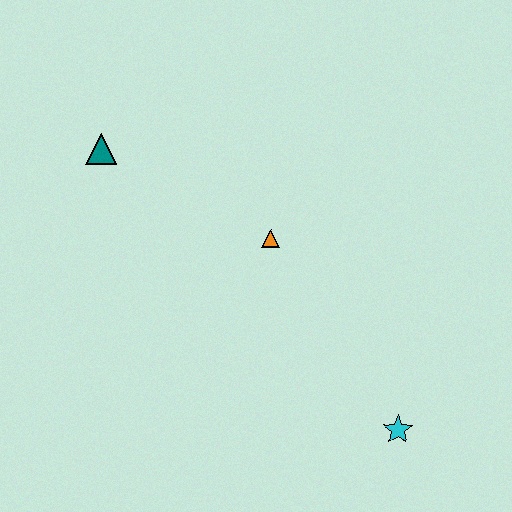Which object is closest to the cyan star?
The orange triangle is closest to the cyan star.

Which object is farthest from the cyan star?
The teal triangle is farthest from the cyan star.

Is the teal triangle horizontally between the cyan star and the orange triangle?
No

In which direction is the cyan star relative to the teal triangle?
The cyan star is to the right of the teal triangle.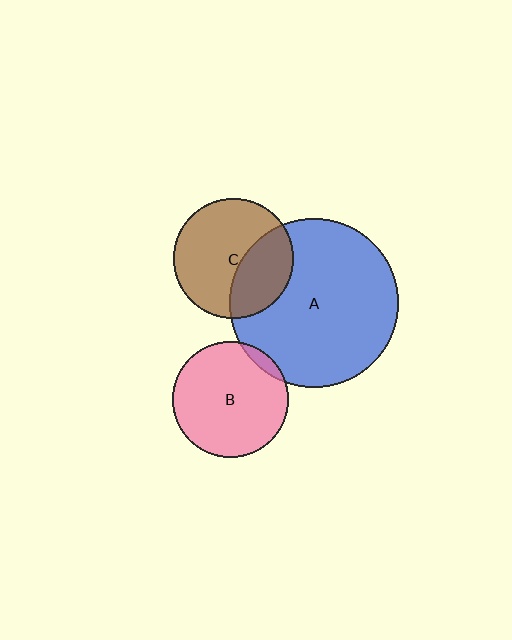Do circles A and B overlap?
Yes.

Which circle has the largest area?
Circle A (blue).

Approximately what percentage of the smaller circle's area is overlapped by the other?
Approximately 5%.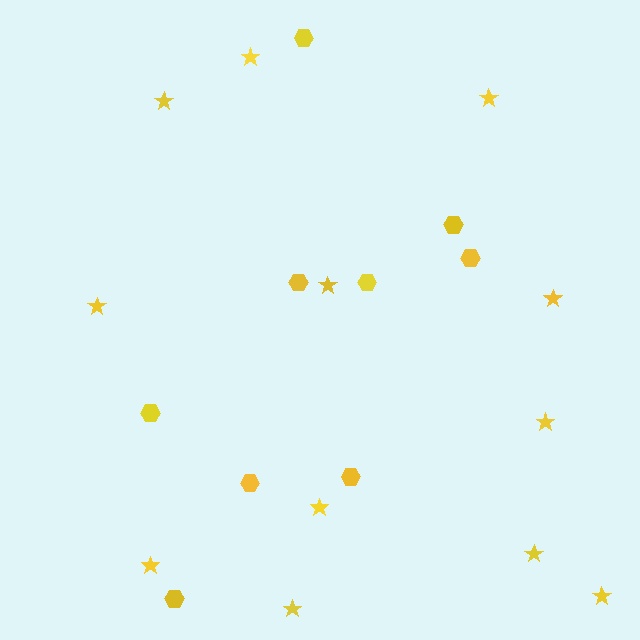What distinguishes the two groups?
There are 2 groups: one group of stars (12) and one group of hexagons (9).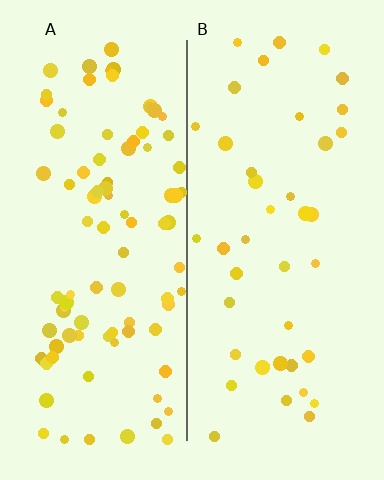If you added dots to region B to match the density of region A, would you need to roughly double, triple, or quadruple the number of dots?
Approximately double.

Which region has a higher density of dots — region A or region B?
A (the left).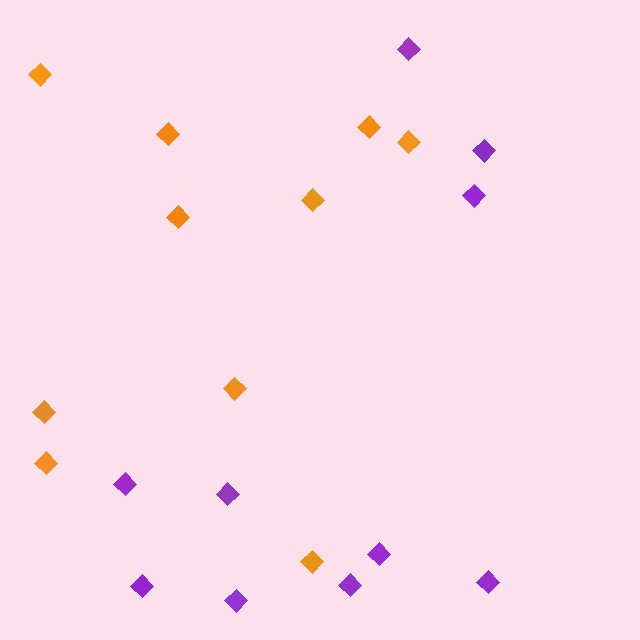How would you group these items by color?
There are 2 groups: one group of purple diamonds (10) and one group of orange diamonds (10).